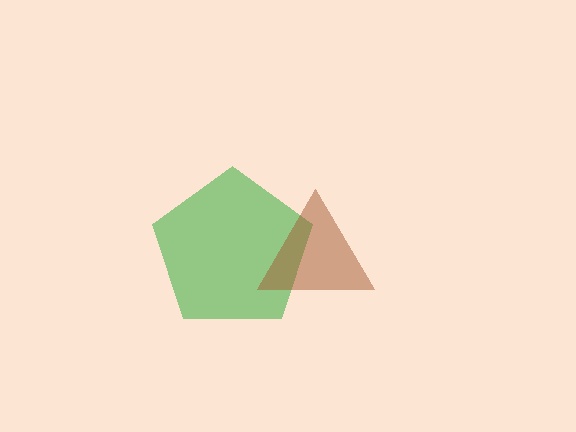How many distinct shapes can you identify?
There are 2 distinct shapes: a green pentagon, a brown triangle.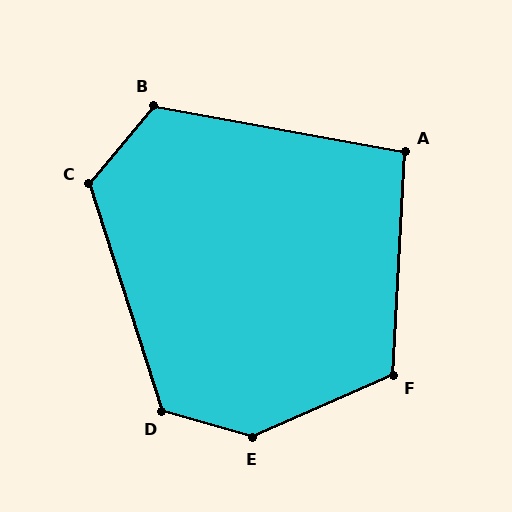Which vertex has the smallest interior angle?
A, at approximately 98 degrees.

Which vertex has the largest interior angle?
E, at approximately 140 degrees.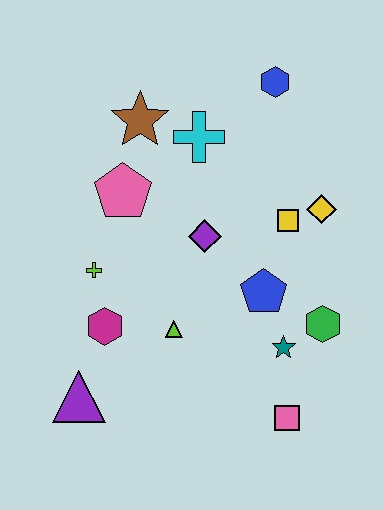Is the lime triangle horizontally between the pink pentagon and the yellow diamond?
Yes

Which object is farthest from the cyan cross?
The pink square is farthest from the cyan cross.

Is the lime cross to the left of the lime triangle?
Yes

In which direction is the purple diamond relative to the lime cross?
The purple diamond is to the right of the lime cross.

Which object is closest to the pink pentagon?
The brown star is closest to the pink pentagon.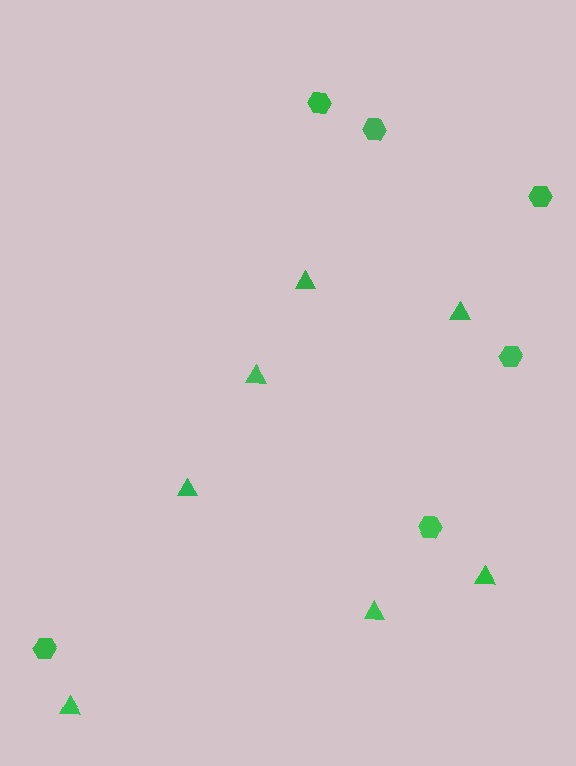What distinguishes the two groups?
There are 2 groups: one group of hexagons (6) and one group of triangles (7).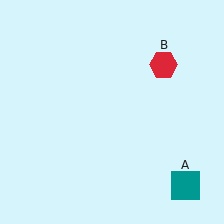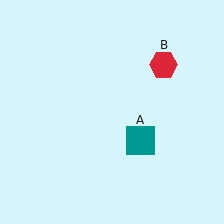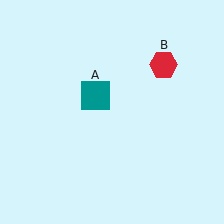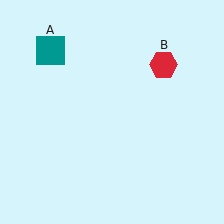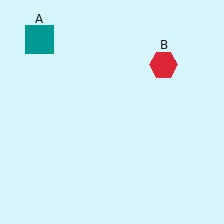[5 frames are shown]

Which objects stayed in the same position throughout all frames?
Red hexagon (object B) remained stationary.